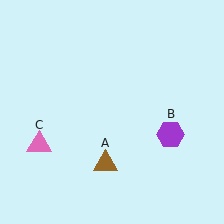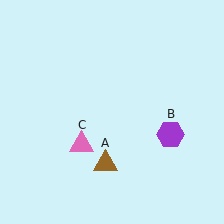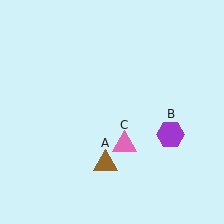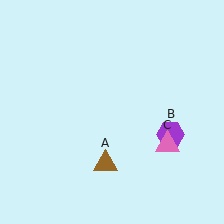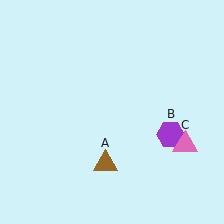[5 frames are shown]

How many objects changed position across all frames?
1 object changed position: pink triangle (object C).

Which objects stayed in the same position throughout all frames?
Brown triangle (object A) and purple hexagon (object B) remained stationary.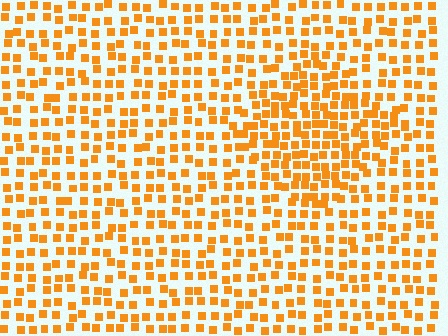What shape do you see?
I see a diamond.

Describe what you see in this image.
The image contains small orange elements arranged at two different densities. A diamond-shaped region is visible where the elements are more densely packed than the surrounding area.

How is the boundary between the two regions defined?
The boundary is defined by a change in element density (approximately 1.7x ratio). All elements are the same color, size, and shape.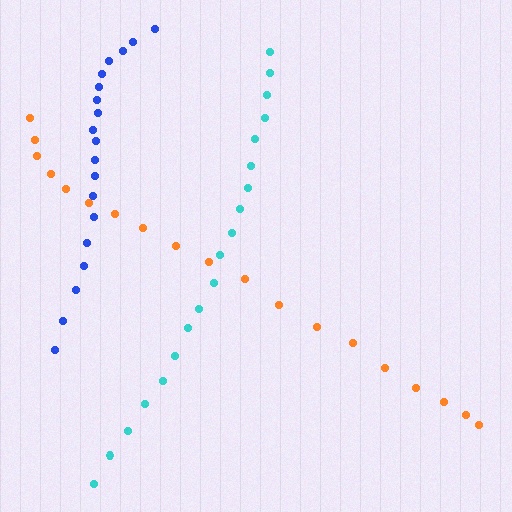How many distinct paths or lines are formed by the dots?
There are 3 distinct paths.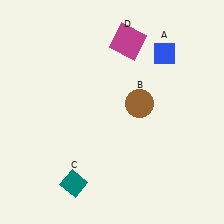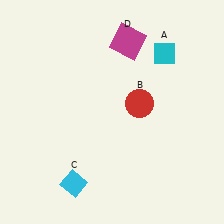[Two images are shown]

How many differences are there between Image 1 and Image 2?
There are 3 differences between the two images.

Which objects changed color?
A changed from blue to cyan. B changed from brown to red. C changed from teal to cyan.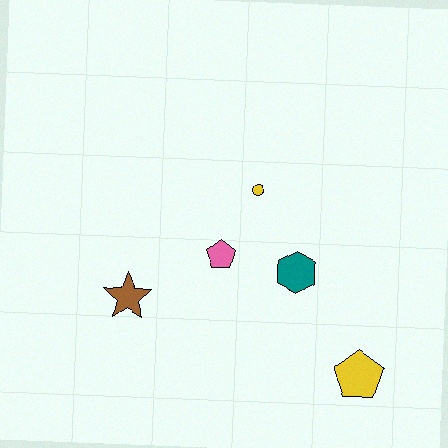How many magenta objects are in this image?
There are no magenta objects.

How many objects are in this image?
There are 5 objects.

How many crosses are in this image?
There are no crosses.